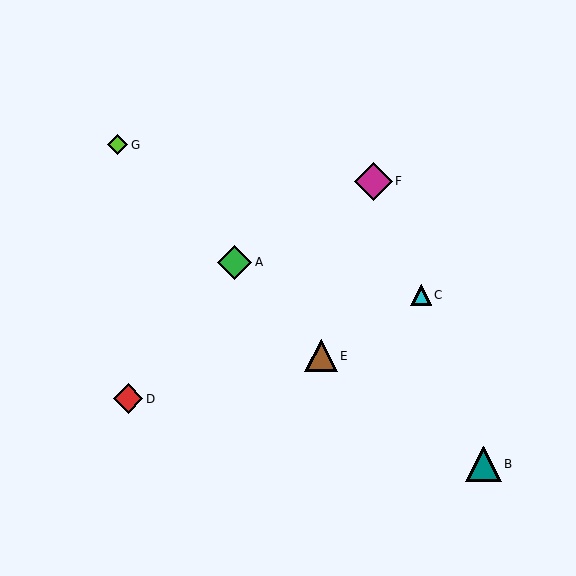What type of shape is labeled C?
Shape C is a cyan triangle.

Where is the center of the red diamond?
The center of the red diamond is at (128, 399).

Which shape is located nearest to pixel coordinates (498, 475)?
The teal triangle (labeled B) at (483, 464) is nearest to that location.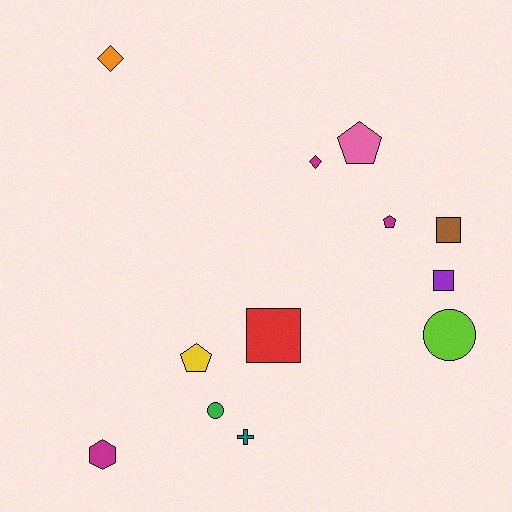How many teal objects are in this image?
There is 1 teal object.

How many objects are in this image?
There are 12 objects.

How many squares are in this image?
There are 3 squares.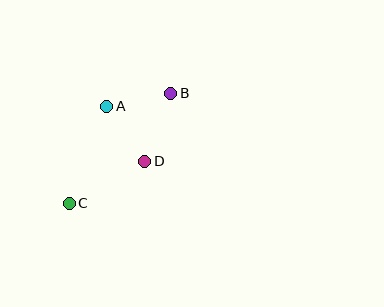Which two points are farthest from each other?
Points B and C are farthest from each other.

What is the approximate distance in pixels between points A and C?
The distance between A and C is approximately 104 pixels.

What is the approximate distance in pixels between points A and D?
The distance between A and D is approximately 67 pixels.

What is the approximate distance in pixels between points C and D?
The distance between C and D is approximately 86 pixels.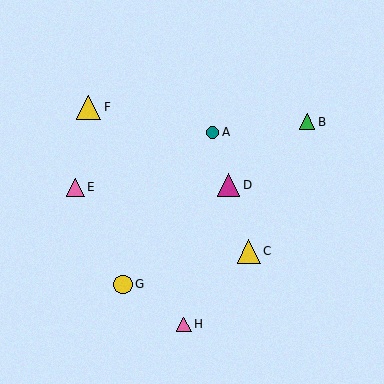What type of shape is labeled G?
Shape G is a yellow circle.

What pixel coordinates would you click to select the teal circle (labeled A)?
Click at (212, 132) to select the teal circle A.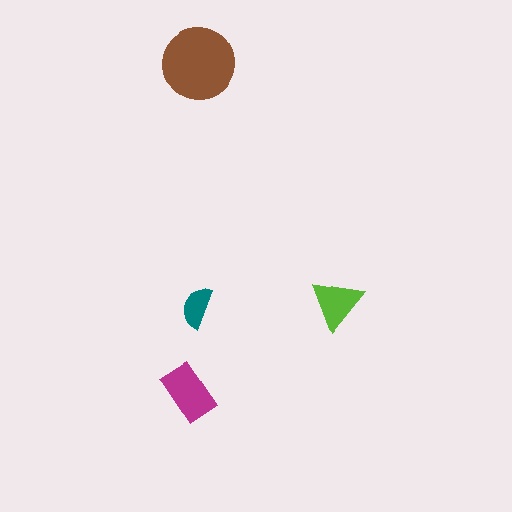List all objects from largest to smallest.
The brown circle, the magenta rectangle, the lime triangle, the teal semicircle.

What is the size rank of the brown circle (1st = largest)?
1st.